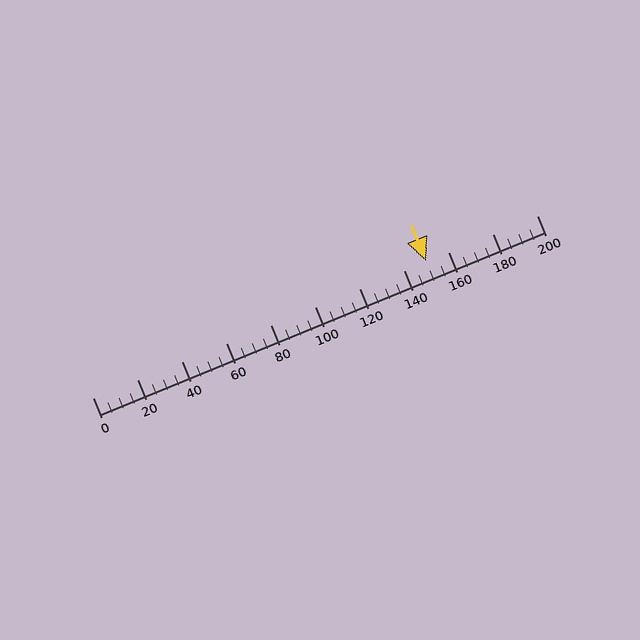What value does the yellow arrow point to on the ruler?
The yellow arrow points to approximately 150.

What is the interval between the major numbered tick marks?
The major tick marks are spaced 20 units apart.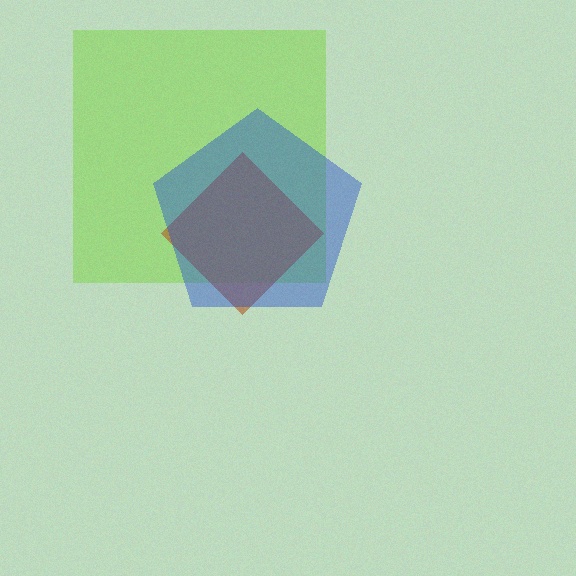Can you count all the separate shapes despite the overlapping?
Yes, there are 3 separate shapes.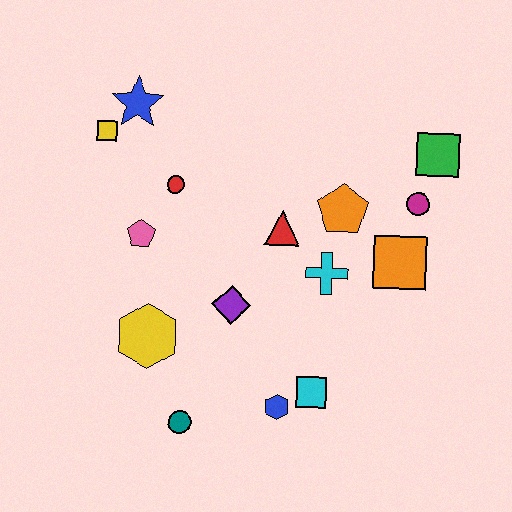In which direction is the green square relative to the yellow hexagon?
The green square is to the right of the yellow hexagon.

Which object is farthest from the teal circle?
The green square is farthest from the teal circle.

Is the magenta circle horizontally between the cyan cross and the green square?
Yes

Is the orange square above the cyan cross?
Yes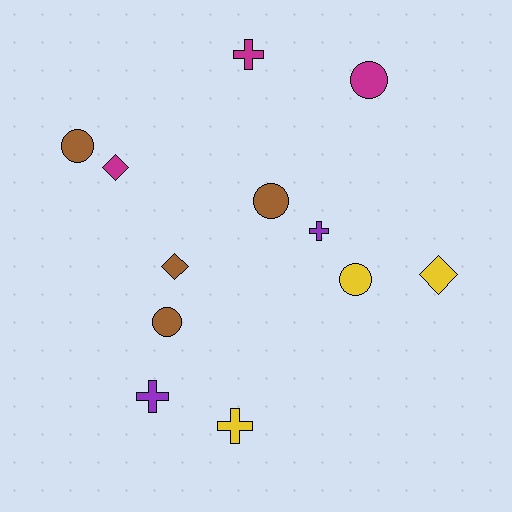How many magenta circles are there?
There is 1 magenta circle.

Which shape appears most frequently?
Circle, with 5 objects.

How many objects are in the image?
There are 12 objects.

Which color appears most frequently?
Brown, with 4 objects.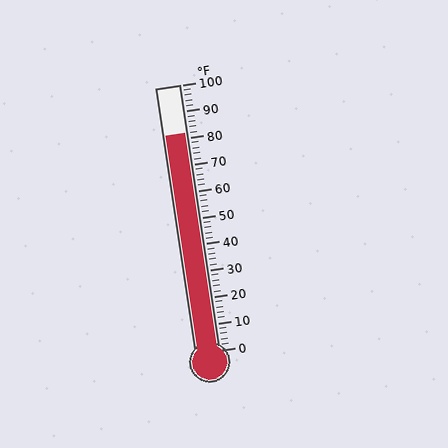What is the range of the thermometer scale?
The thermometer scale ranges from 0°F to 100°F.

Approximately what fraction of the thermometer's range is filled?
The thermometer is filled to approximately 80% of its range.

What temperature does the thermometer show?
The thermometer shows approximately 82°F.